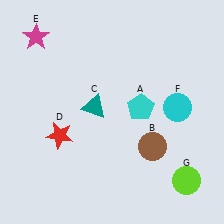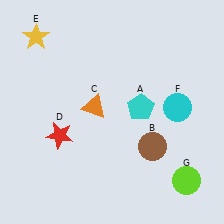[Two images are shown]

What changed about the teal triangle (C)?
In Image 1, C is teal. In Image 2, it changed to orange.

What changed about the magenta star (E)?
In Image 1, E is magenta. In Image 2, it changed to yellow.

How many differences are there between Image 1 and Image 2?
There are 2 differences between the two images.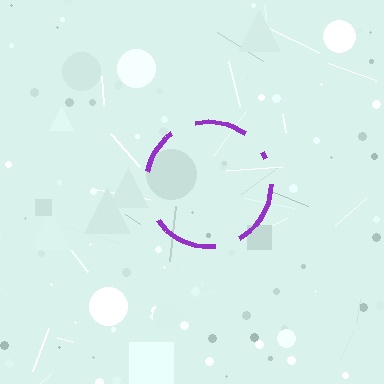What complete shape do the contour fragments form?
The contour fragments form a circle.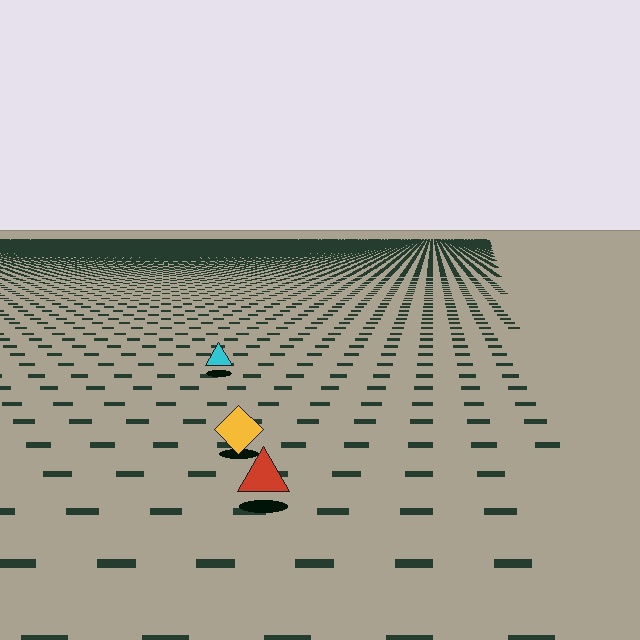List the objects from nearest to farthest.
From nearest to farthest: the red triangle, the yellow diamond, the cyan triangle.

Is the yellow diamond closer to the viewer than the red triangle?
No. The red triangle is closer — you can tell from the texture gradient: the ground texture is coarser near it.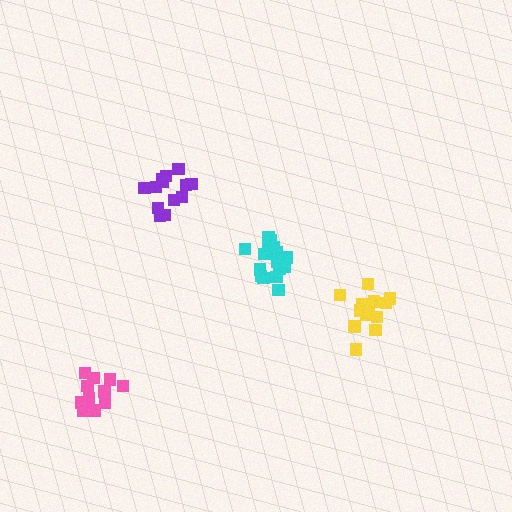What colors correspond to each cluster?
The clusters are colored: purple, cyan, yellow, pink.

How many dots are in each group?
Group 1: 13 dots, Group 2: 17 dots, Group 3: 14 dots, Group 4: 12 dots (56 total).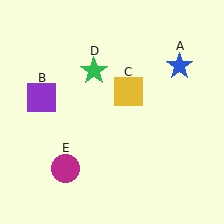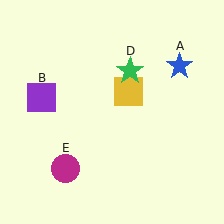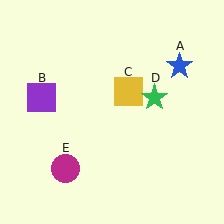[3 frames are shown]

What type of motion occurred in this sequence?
The green star (object D) rotated clockwise around the center of the scene.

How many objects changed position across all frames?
1 object changed position: green star (object D).